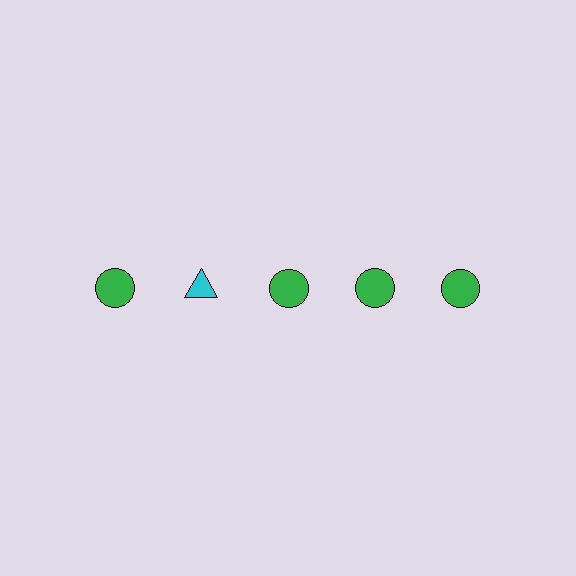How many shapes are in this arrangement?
There are 5 shapes arranged in a grid pattern.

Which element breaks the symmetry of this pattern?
The cyan triangle in the top row, second from left column breaks the symmetry. All other shapes are green circles.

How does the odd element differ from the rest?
It differs in both color (cyan instead of green) and shape (triangle instead of circle).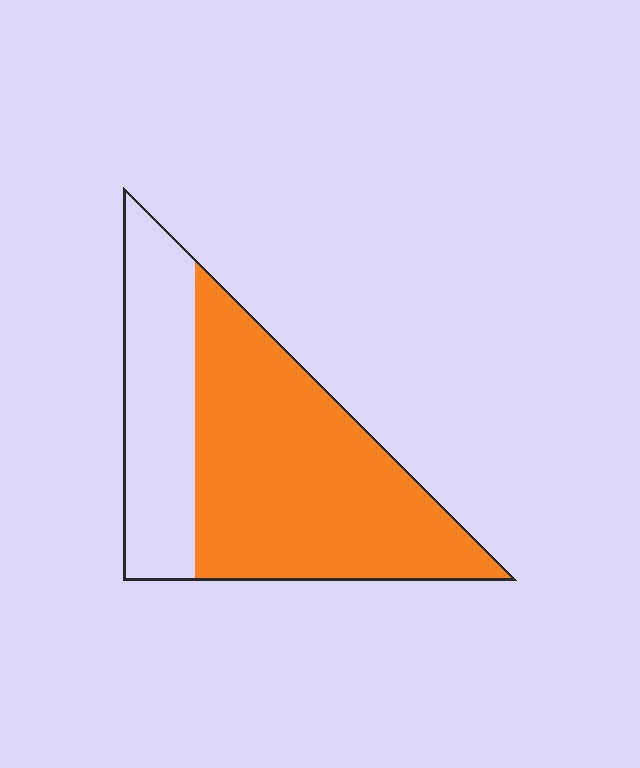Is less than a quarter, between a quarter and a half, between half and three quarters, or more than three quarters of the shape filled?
Between half and three quarters.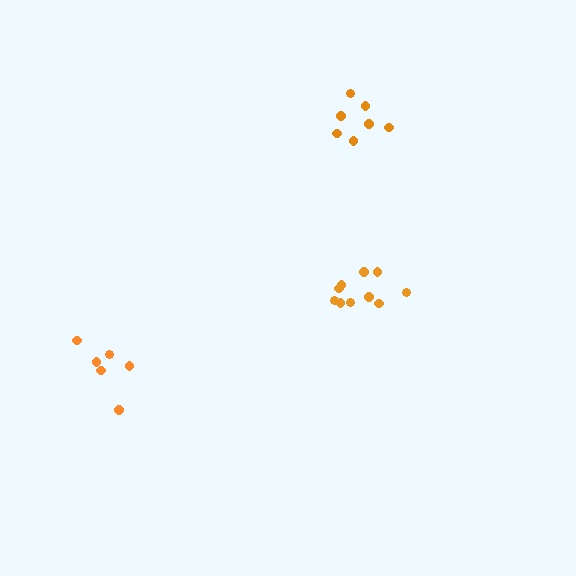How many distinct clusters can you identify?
There are 3 distinct clusters.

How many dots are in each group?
Group 1: 10 dots, Group 2: 7 dots, Group 3: 6 dots (23 total).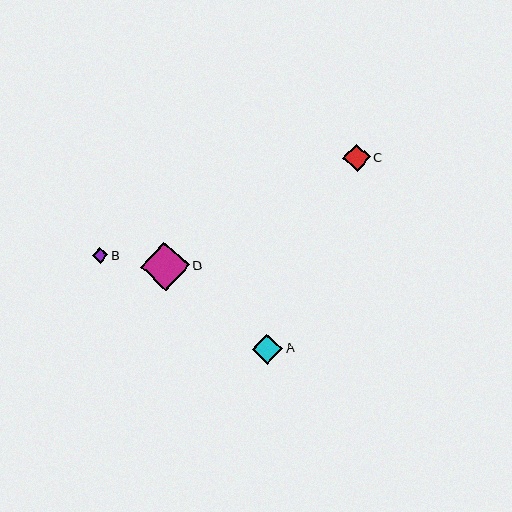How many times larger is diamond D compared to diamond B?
Diamond D is approximately 3.1 times the size of diamond B.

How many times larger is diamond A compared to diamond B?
Diamond A is approximately 1.9 times the size of diamond B.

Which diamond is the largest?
Diamond D is the largest with a size of approximately 49 pixels.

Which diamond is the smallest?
Diamond B is the smallest with a size of approximately 16 pixels.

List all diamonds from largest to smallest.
From largest to smallest: D, A, C, B.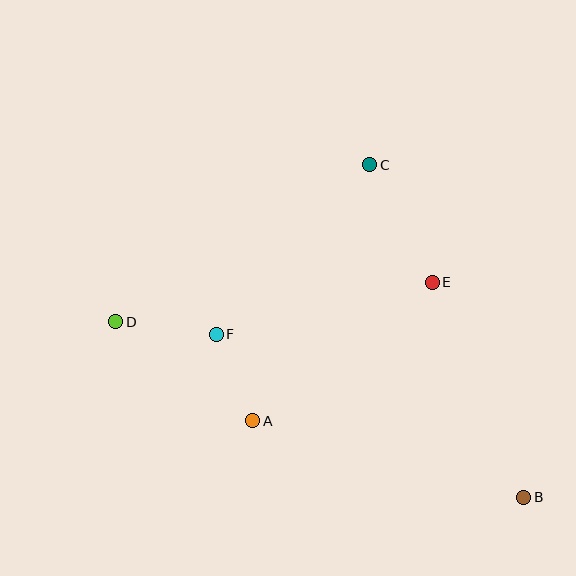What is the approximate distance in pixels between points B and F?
The distance between B and F is approximately 348 pixels.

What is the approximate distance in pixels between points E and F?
The distance between E and F is approximately 222 pixels.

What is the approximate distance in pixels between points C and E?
The distance between C and E is approximately 133 pixels.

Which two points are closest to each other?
Points A and F are closest to each other.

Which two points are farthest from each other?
Points B and D are farthest from each other.